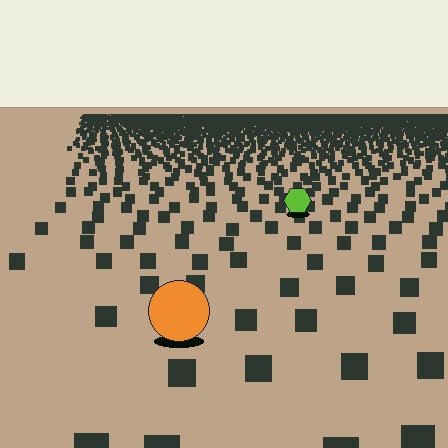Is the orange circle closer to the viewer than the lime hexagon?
Yes. The orange circle is closer — you can tell from the texture gradient: the ground texture is coarser near it.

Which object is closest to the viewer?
The orange circle is closest. The texture marks near it are larger and more spread out.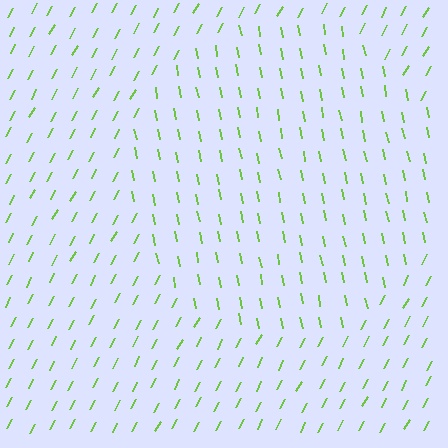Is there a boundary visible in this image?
Yes, there is a texture boundary formed by a change in line orientation.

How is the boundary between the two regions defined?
The boundary is defined purely by a change in line orientation (approximately 40 degrees difference). All lines are the same color and thickness.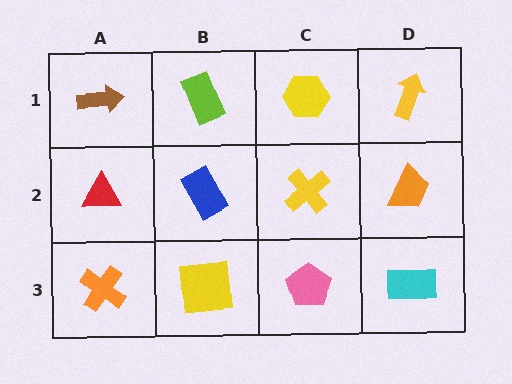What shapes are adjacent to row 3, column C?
A yellow cross (row 2, column C), a yellow square (row 3, column B), a cyan rectangle (row 3, column D).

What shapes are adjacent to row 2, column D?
A yellow arrow (row 1, column D), a cyan rectangle (row 3, column D), a yellow cross (row 2, column C).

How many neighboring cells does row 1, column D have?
2.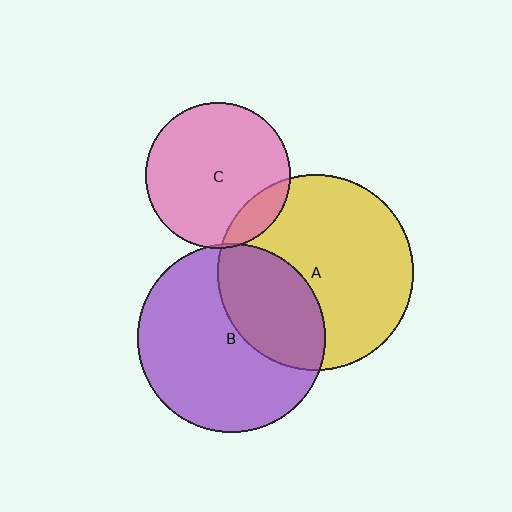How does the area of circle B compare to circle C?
Approximately 1.7 times.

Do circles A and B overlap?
Yes.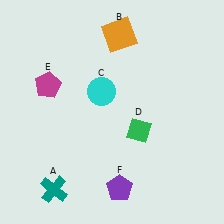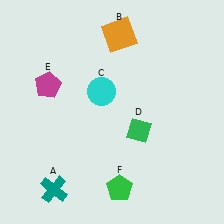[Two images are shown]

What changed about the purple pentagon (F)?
In Image 1, F is purple. In Image 2, it changed to green.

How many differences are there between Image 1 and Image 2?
There is 1 difference between the two images.